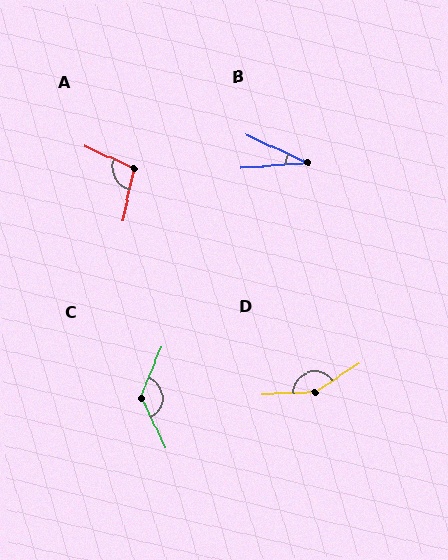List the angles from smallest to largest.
B (28°), A (102°), C (131°), D (149°).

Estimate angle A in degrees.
Approximately 102 degrees.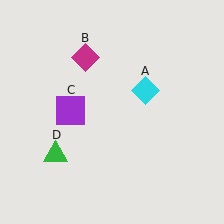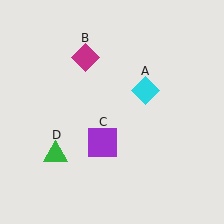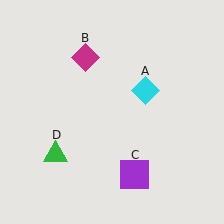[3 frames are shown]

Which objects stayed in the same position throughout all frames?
Cyan diamond (object A) and magenta diamond (object B) and green triangle (object D) remained stationary.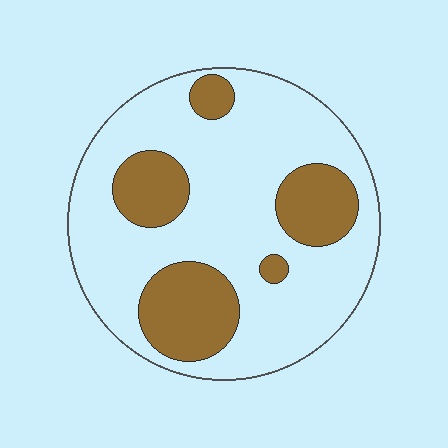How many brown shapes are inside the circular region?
5.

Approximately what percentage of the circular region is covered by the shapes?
Approximately 25%.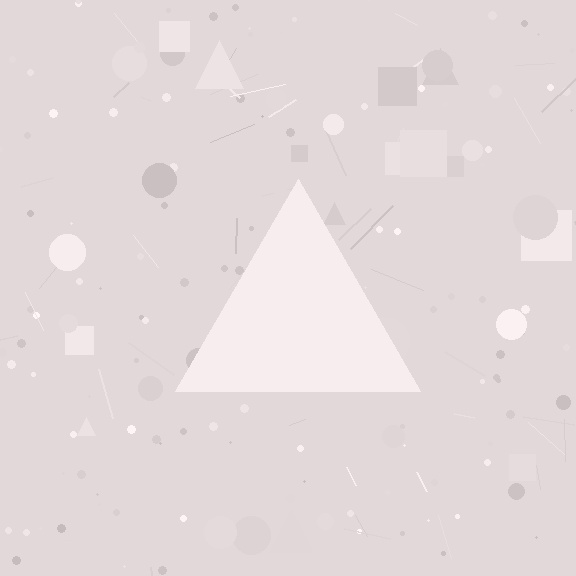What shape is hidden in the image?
A triangle is hidden in the image.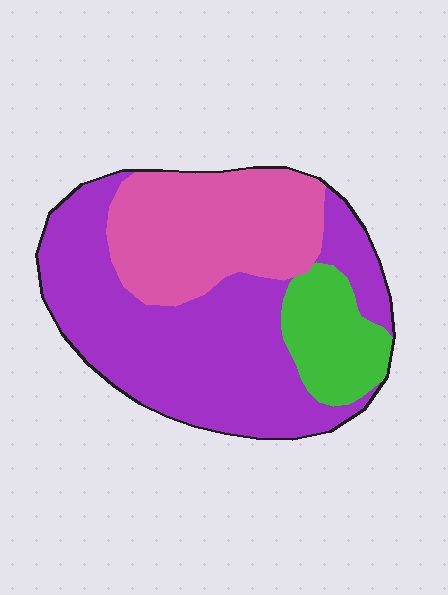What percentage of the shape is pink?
Pink takes up about one third (1/3) of the shape.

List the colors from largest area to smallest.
From largest to smallest: purple, pink, green.